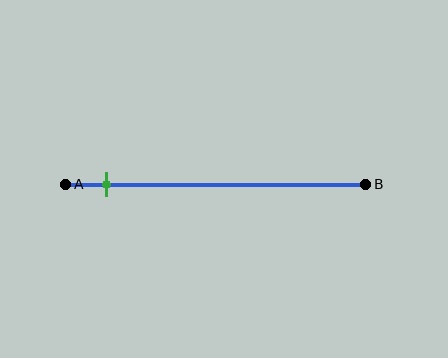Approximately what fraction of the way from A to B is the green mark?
The green mark is approximately 15% of the way from A to B.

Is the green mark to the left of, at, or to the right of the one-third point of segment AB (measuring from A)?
The green mark is to the left of the one-third point of segment AB.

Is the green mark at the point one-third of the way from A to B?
No, the mark is at about 15% from A, not at the 33% one-third point.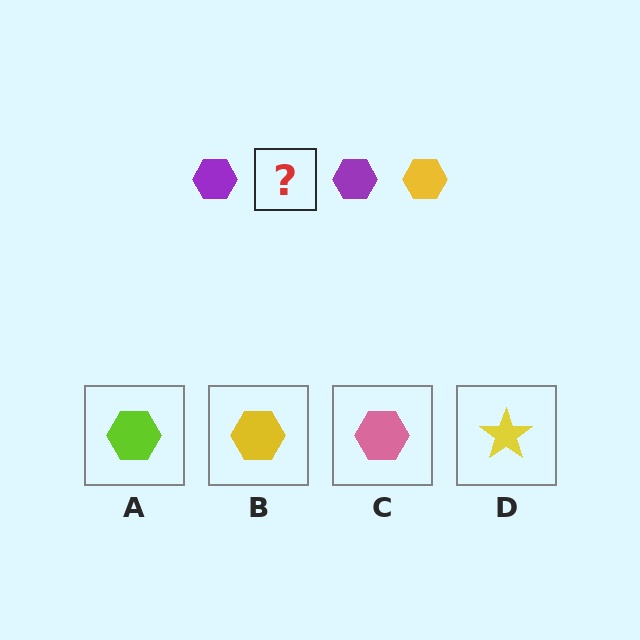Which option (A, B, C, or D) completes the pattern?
B.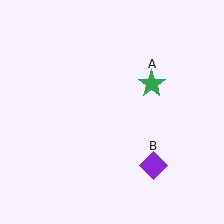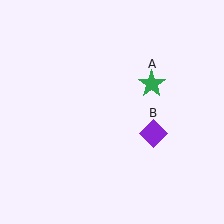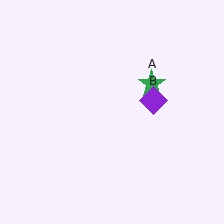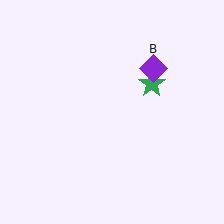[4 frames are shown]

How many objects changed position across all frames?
1 object changed position: purple diamond (object B).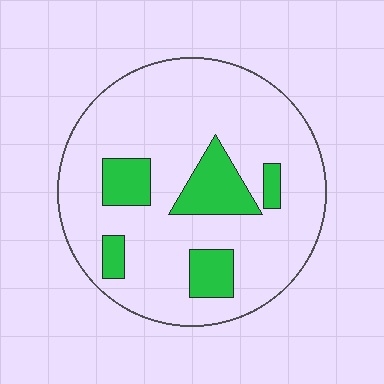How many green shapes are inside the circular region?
5.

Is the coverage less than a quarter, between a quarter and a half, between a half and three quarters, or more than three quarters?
Less than a quarter.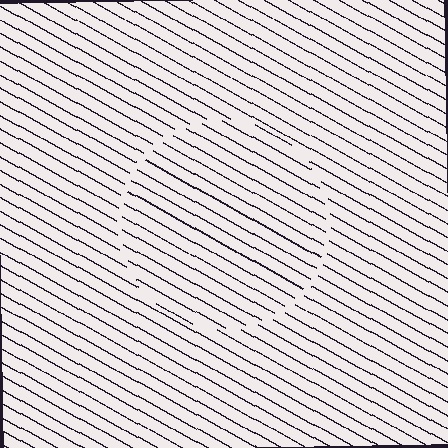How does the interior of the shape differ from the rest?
The interior of the shape contains the same grating, shifted by half a period — the contour is defined by the phase discontinuity where line-ends from the inner and outer gratings abut.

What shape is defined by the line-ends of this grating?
An illusory circle. The interior of the shape contains the same grating, shifted by half a period — the contour is defined by the phase discontinuity where line-ends from the inner and outer gratings abut.